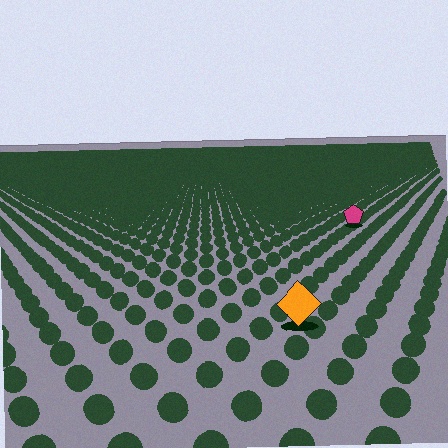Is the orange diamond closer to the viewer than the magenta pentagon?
Yes. The orange diamond is closer — you can tell from the texture gradient: the ground texture is coarser near it.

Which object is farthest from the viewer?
The magenta pentagon is farthest from the viewer. It appears smaller and the ground texture around it is denser.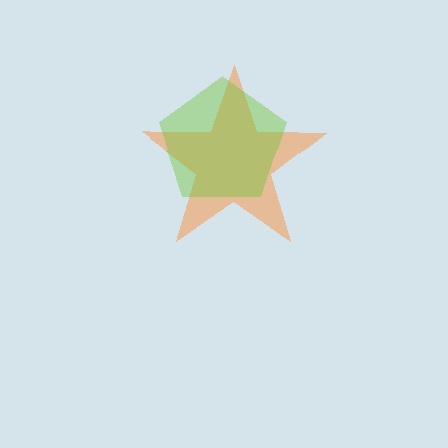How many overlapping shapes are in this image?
There are 2 overlapping shapes in the image.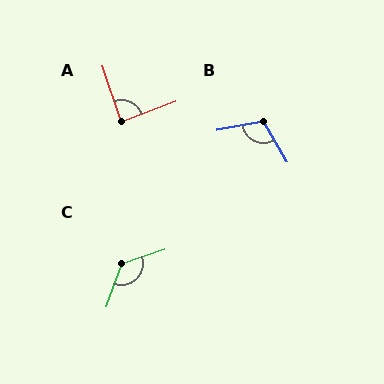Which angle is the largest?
C, at approximately 129 degrees.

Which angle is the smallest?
A, at approximately 87 degrees.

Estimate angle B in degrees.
Approximately 110 degrees.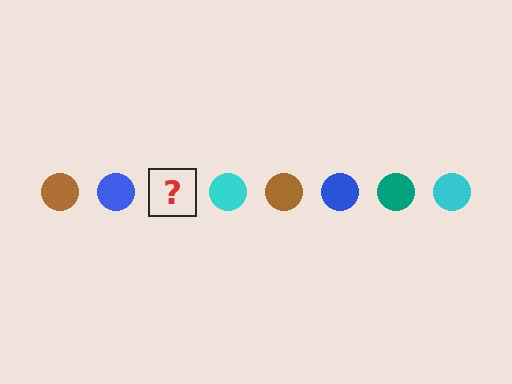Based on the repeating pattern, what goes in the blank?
The blank should be a teal circle.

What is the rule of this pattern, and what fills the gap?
The rule is that the pattern cycles through brown, blue, teal, cyan circles. The gap should be filled with a teal circle.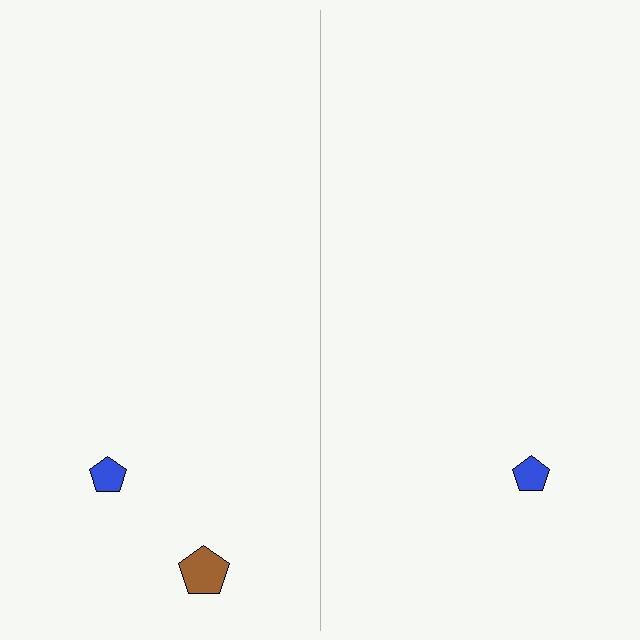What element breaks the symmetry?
A brown pentagon is missing from the right side.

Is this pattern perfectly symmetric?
No, the pattern is not perfectly symmetric. A brown pentagon is missing from the right side.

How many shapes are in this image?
There are 3 shapes in this image.